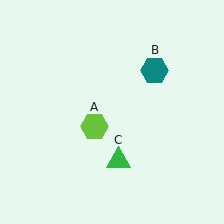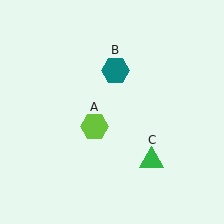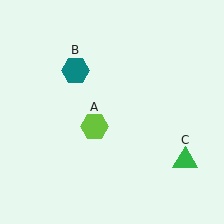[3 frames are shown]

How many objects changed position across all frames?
2 objects changed position: teal hexagon (object B), green triangle (object C).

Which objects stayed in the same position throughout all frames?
Lime hexagon (object A) remained stationary.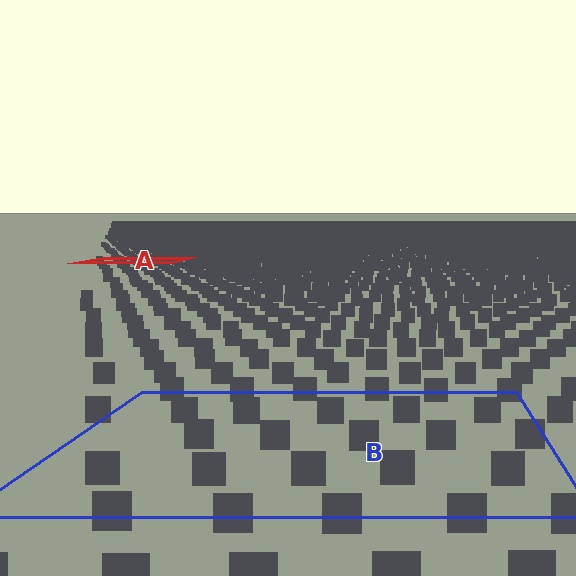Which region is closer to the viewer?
Region B is closer. The texture elements there are larger and more spread out.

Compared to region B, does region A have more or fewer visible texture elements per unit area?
Region A has more texture elements per unit area — they are packed more densely because it is farther away.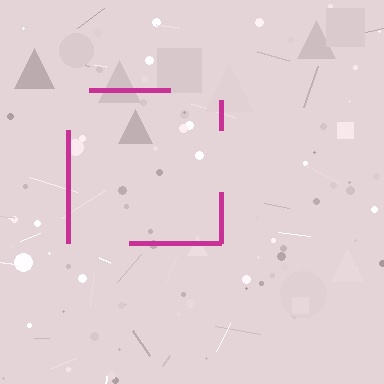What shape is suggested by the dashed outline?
The dashed outline suggests a square.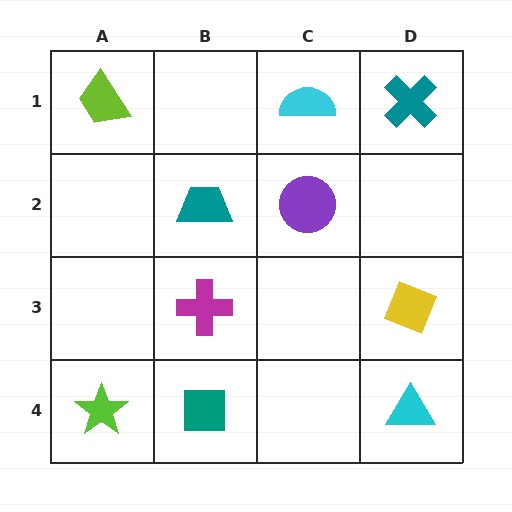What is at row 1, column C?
A cyan semicircle.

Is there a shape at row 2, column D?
No, that cell is empty.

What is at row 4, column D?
A cyan triangle.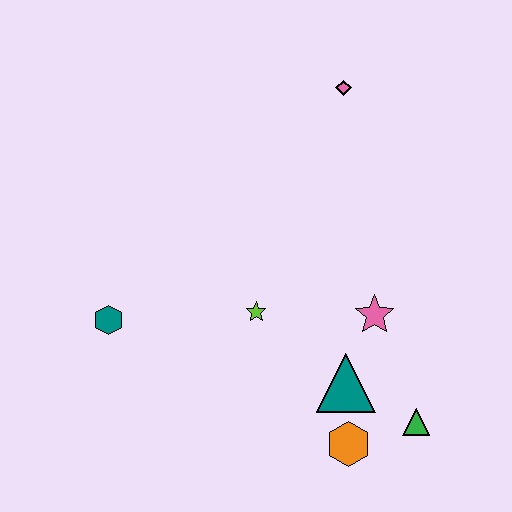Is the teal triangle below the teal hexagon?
Yes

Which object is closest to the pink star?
The teal triangle is closest to the pink star.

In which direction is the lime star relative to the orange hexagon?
The lime star is above the orange hexagon.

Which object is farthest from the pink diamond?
The orange hexagon is farthest from the pink diamond.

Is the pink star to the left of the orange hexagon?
No